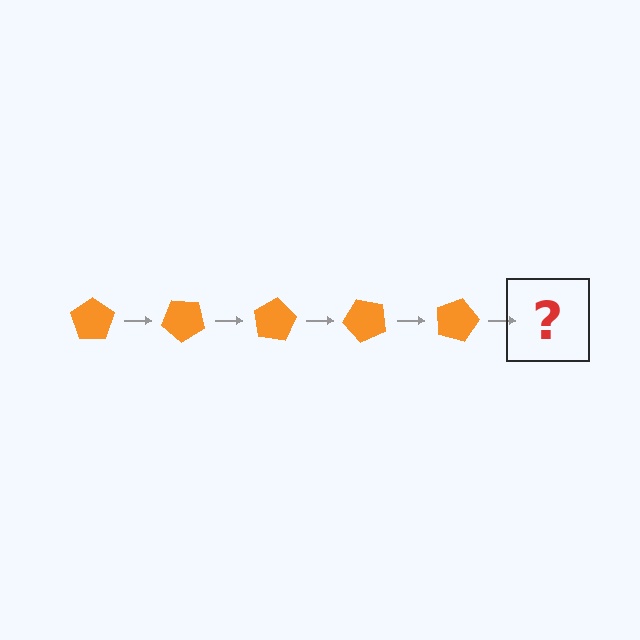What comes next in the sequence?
The next element should be an orange pentagon rotated 200 degrees.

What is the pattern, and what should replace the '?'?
The pattern is that the pentagon rotates 40 degrees each step. The '?' should be an orange pentagon rotated 200 degrees.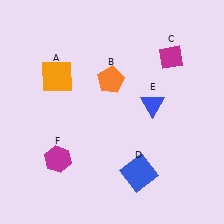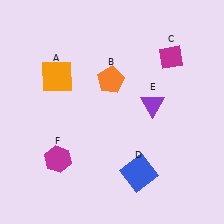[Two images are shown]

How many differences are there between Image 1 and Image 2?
There is 1 difference between the two images.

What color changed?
The triangle (E) changed from blue in Image 1 to purple in Image 2.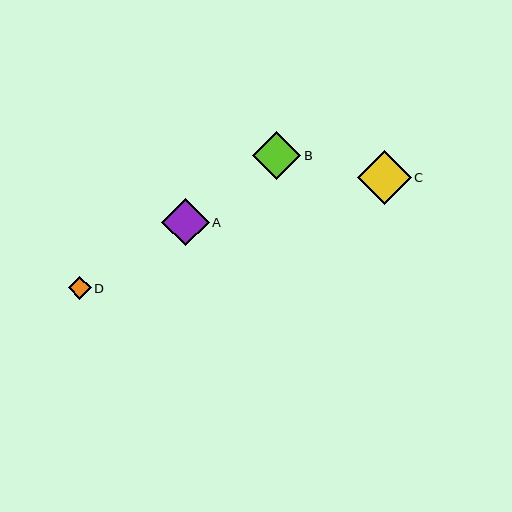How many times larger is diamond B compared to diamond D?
Diamond B is approximately 2.0 times the size of diamond D.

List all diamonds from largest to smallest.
From largest to smallest: C, B, A, D.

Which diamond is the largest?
Diamond C is the largest with a size of approximately 54 pixels.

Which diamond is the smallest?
Diamond D is the smallest with a size of approximately 23 pixels.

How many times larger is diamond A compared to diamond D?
Diamond A is approximately 2.0 times the size of diamond D.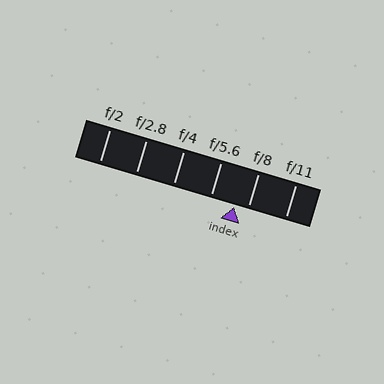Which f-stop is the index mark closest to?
The index mark is closest to f/8.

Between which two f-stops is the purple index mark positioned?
The index mark is between f/5.6 and f/8.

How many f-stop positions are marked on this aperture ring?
There are 6 f-stop positions marked.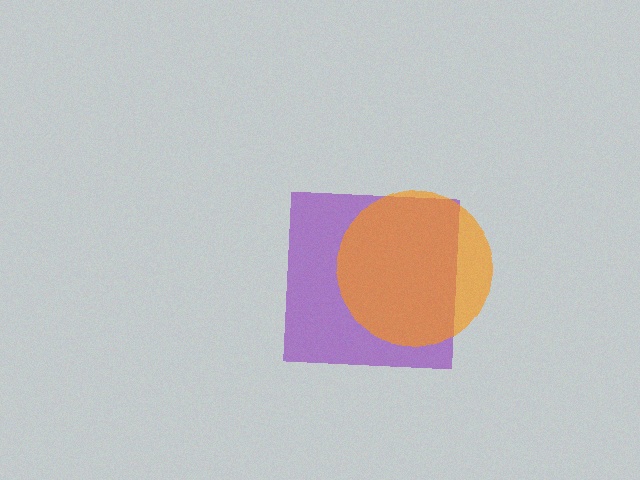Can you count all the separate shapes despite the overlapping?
Yes, there are 2 separate shapes.